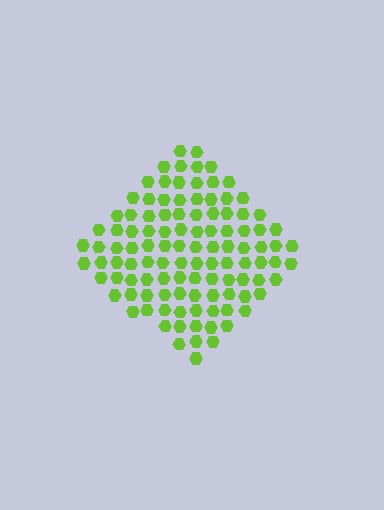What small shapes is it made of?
It is made of small hexagons.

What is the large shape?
The large shape is a diamond.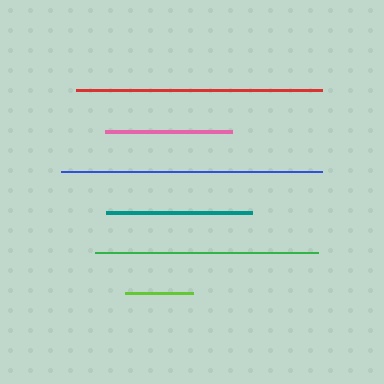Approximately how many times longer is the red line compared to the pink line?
The red line is approximately 1.9 times the length of the pink line.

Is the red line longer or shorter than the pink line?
The red line is longer than the pink line.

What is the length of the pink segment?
The pink segment is approximately 127 pixels long.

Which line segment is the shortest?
The lime line is the shortest at approximately 68 pixels.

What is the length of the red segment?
The red segment is approximately 246 pixels long.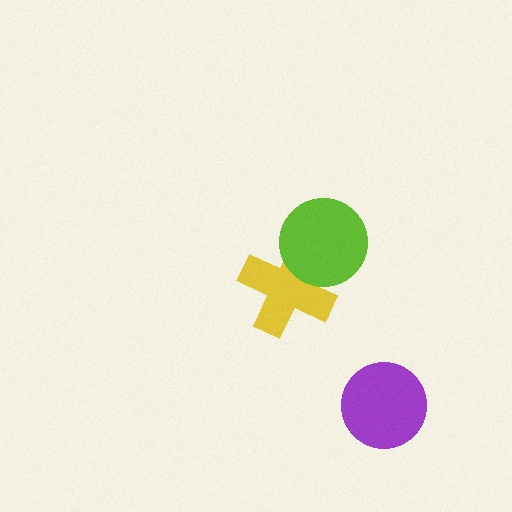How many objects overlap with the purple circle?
0 objects overlap with the purple circle.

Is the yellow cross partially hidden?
Yes, it is partially covered by another shape.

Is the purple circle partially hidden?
No, no other shape covers it.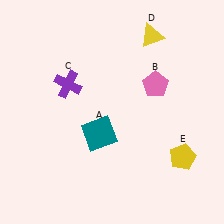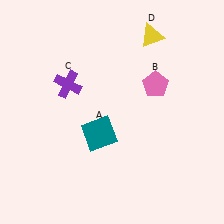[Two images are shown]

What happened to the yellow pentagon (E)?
The yellow pentagon (E) was removed in Image 2. It was in the bottom-right area of Image 1.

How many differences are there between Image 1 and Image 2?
There is 1 difference between the two images.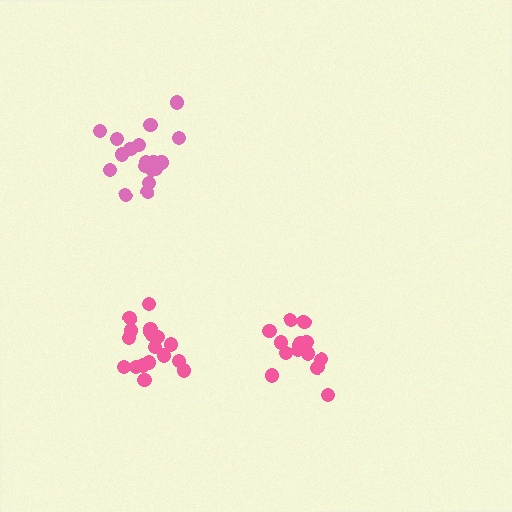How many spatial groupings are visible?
There are 3 spatial groupings.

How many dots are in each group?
Group 1: 18 dots, Group 2: 14 dots, Group 3: 18 dots (50 total).